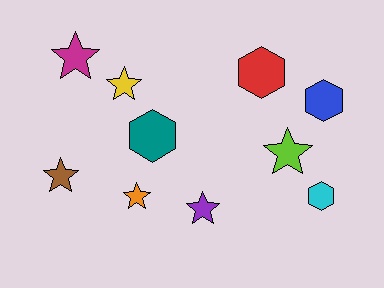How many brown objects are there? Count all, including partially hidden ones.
There is 1 brown object.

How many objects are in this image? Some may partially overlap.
There are 10 objects.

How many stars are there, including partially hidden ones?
There are 6 stars.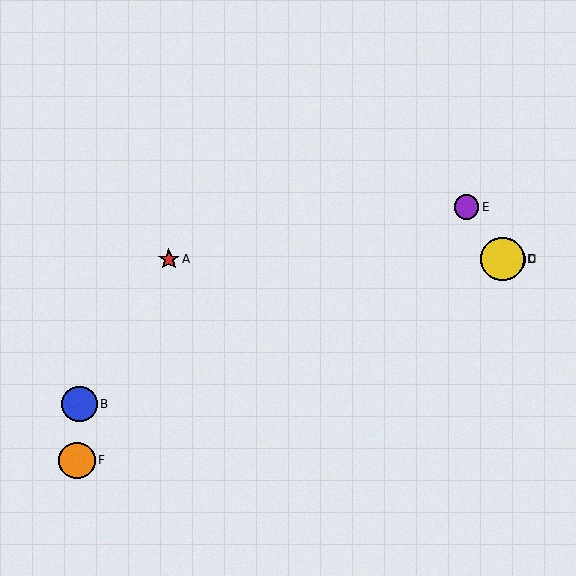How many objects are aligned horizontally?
3 objects (A, C, D) are aligned horizontally.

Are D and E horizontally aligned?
No, D is at y≈259 and E is at y≈207.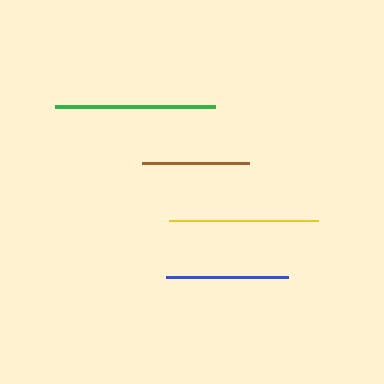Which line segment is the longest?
The green line is the longest at approximately 160 pixels.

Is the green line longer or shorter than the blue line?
The green line is longer than the blue line.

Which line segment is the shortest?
The brown line is the shortest at approximately 106 pixels.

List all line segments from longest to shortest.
From longest to shortest: green, yellow, blue, brown.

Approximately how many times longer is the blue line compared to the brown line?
The blue line is approximately 1.1 times the length of the brown line.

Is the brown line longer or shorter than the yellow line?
The yellow line is longer than the brown line.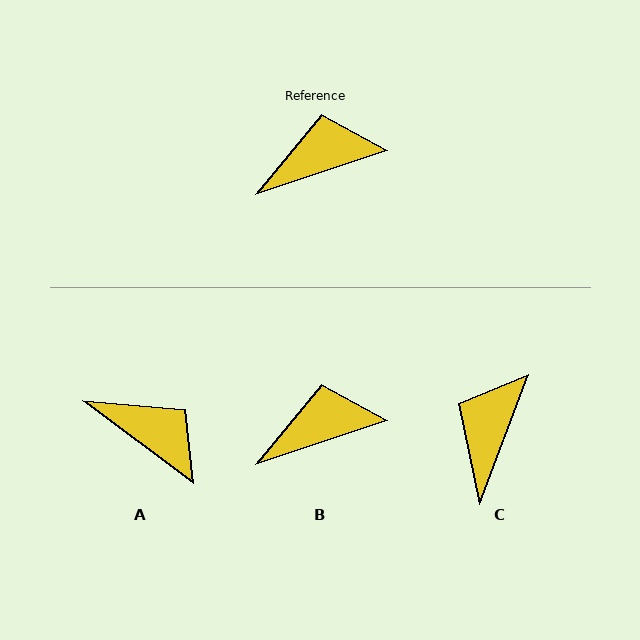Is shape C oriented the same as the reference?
No, it is off by about 51 degrees.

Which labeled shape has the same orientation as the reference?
B.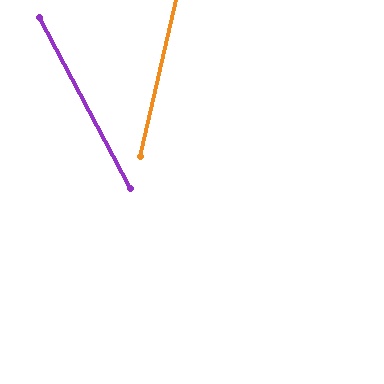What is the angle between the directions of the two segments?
Approximately 41 degrees.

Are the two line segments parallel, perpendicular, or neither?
Neither parallel nor perpendicular — they differ by about 41°.